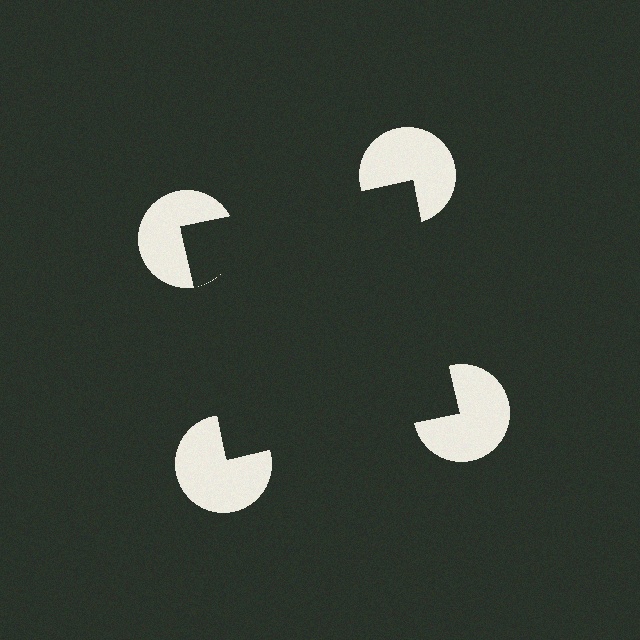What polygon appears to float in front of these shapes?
An illusory square — its edges are inferred from the aligned wedge cuts in the pac-man discs, not physically drawn.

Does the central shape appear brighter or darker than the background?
It typically appears slightly darker than the background, even though no actual brightness change is drawn.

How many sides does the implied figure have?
4 sides.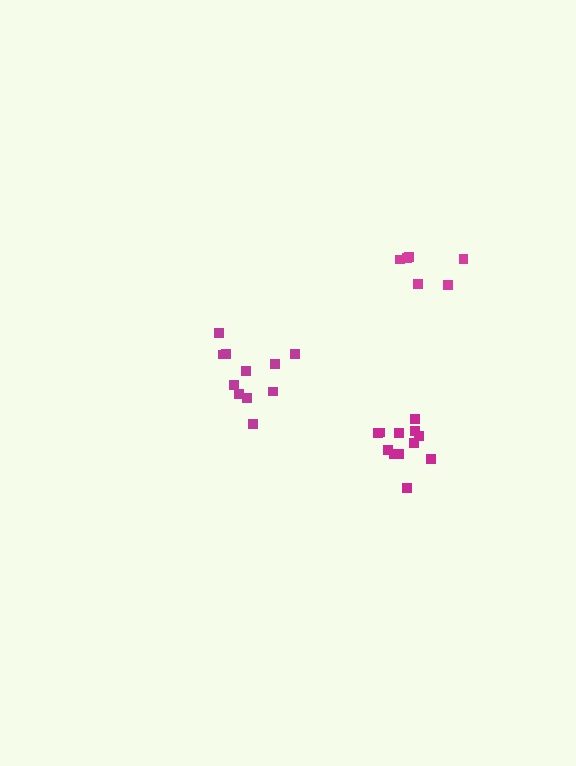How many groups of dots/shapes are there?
There are 3 groups.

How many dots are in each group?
Group 1: 6 dots, Group 2: 11 dots, Group 3: 12 dots (29 total).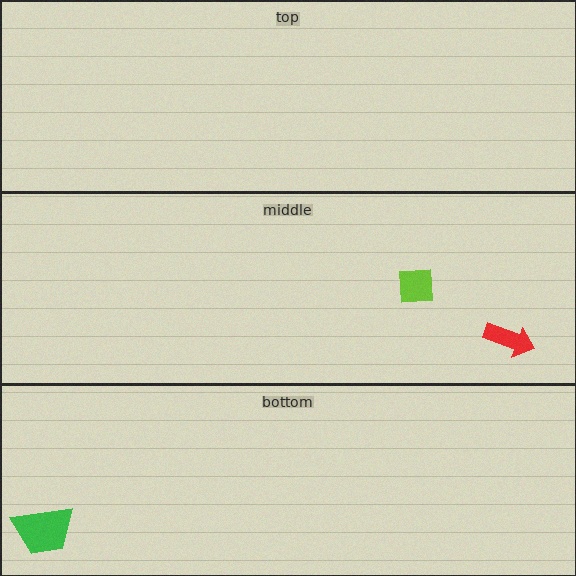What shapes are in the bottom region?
The green trapezoid.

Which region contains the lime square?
The middle region.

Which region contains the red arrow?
The middle region.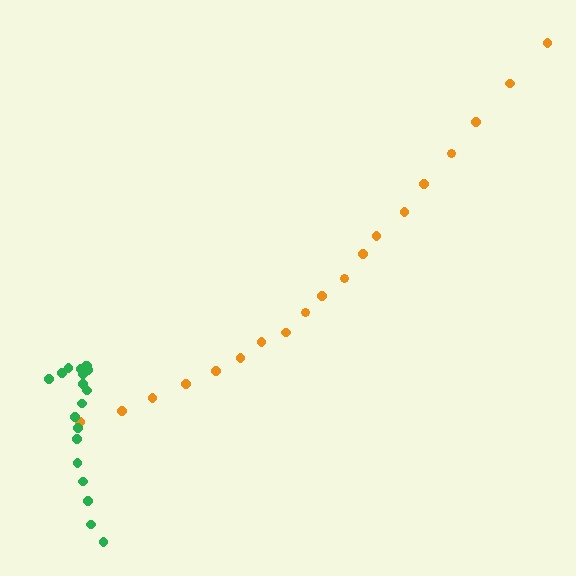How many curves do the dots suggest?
There are 2 distinct paths.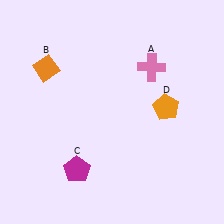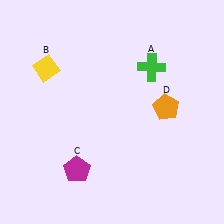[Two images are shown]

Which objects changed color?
A changed from pink to green. B changed from orange to yellow.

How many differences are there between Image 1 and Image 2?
There are 2 differences between the two images.